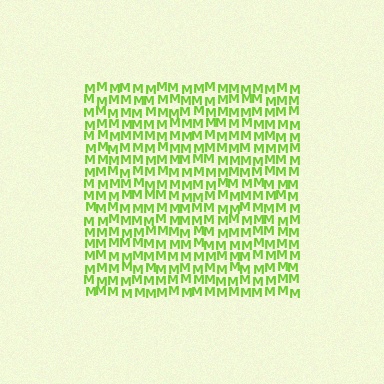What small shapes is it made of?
It is made of small letter M's.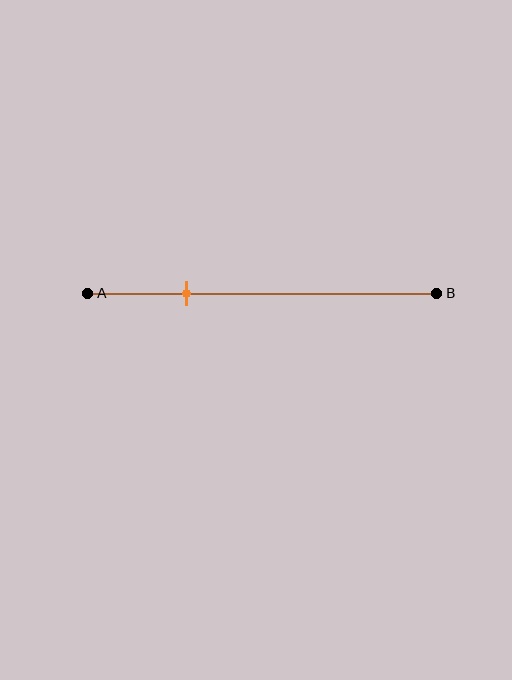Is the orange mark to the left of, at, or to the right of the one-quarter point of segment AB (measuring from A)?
The orange mark is to the right of the one-quarter point of segment AB.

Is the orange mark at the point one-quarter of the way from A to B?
No, the mark is at about 30% from A, not at the 25% one-quarter point.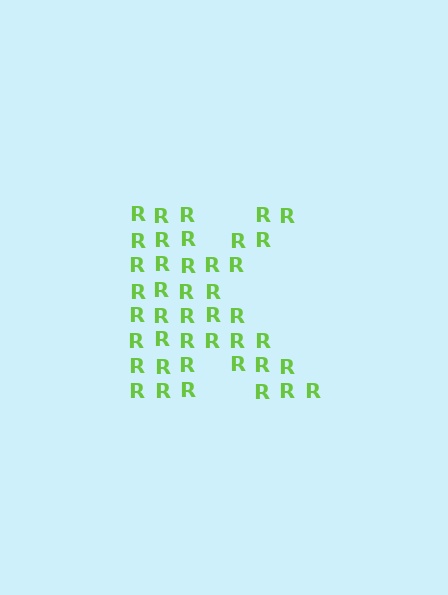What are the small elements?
The small elements are letter R's.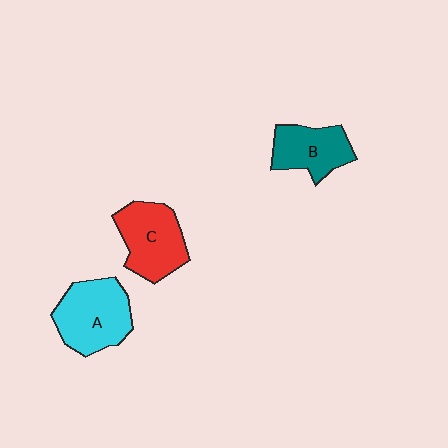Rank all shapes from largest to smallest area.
From largest to smallest: A (cyan), C (red), B (teal).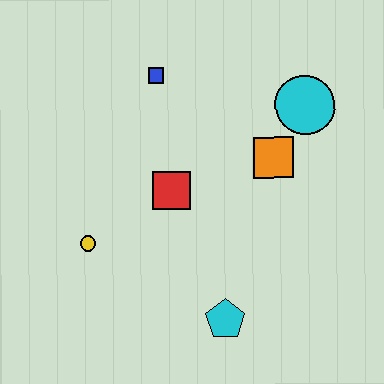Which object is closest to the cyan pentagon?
The red square is closest to the cyan pentagon.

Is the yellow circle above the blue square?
No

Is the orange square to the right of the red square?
Yes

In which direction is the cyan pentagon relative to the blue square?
The cyan pentagon is below the blue square.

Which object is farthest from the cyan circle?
The yellow circle is farthest from the cyan circle.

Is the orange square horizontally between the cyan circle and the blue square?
Yes